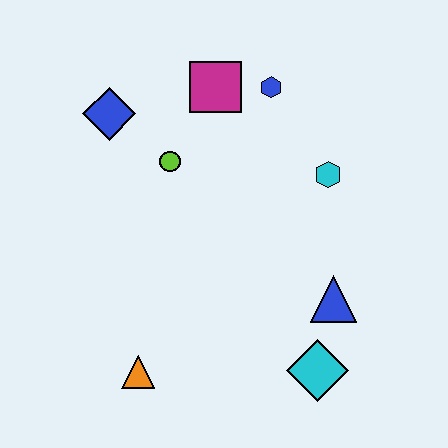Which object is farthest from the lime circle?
The cyan diamond is farthest from the lime circle.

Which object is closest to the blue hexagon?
The magenta square is closest to the blue hexagon.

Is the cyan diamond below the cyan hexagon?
Yes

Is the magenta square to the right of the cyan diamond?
No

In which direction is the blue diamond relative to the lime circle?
The blue diamond is to the left of the lime circle.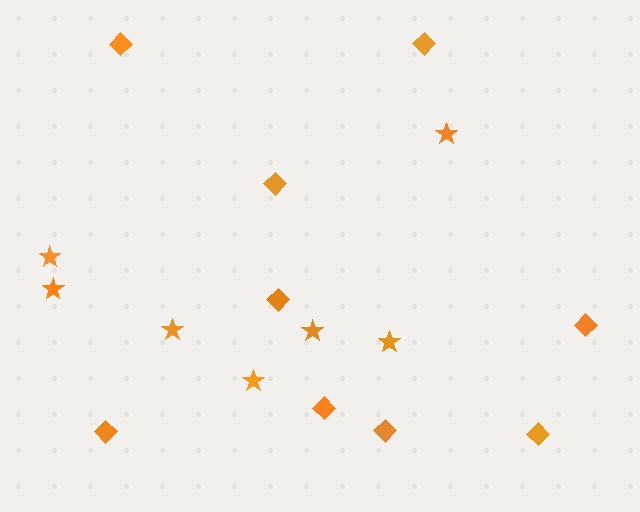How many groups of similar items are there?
There are 2 groups: one group of diamonds (9) and one group of stars (7).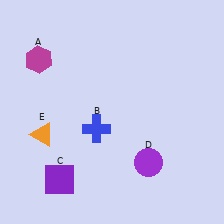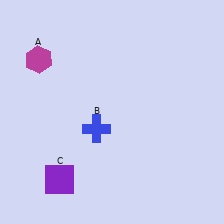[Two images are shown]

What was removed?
The purple circle (D), the orange triangle (E) were removed in Image 2.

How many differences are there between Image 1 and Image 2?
There are 2 differences between the two images.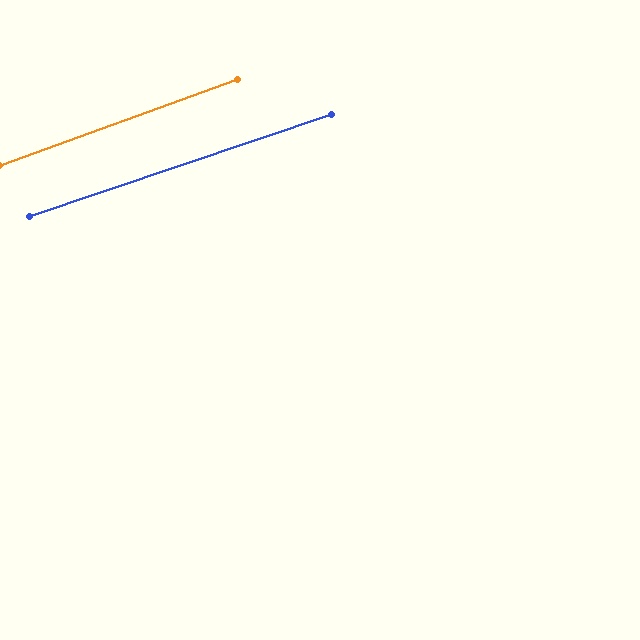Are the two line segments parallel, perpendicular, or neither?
Parallel — their directions differ by only 1.5°.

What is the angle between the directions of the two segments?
Approximately 1 degree.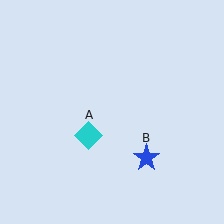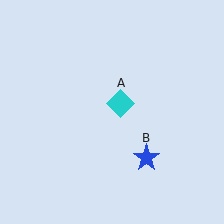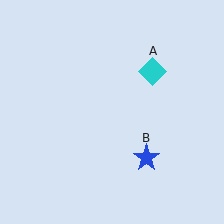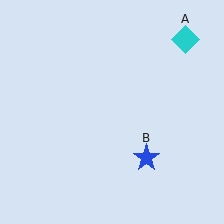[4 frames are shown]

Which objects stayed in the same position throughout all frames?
Blue star (object B) remained stationary.